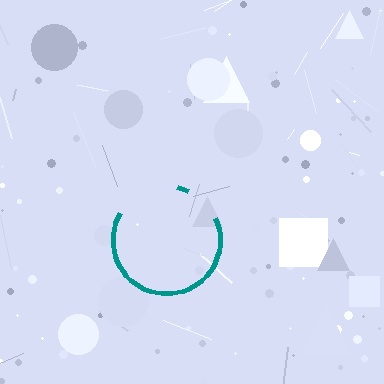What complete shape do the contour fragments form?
The contour fragments form a circle.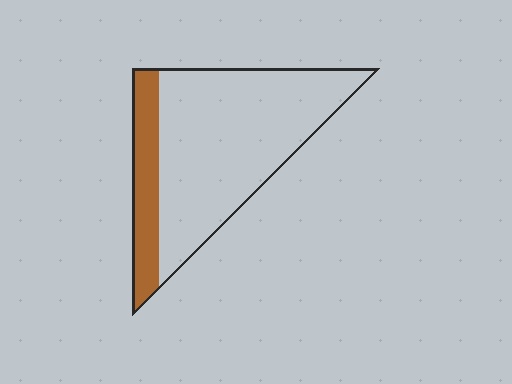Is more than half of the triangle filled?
No.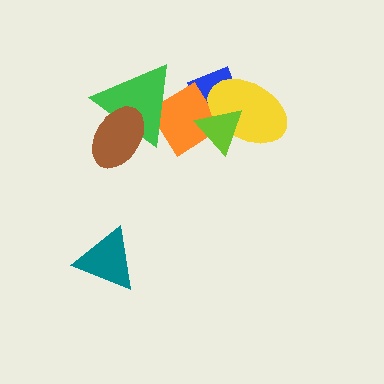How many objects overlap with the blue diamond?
3 objects overlap with the blue diamond.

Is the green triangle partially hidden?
Yes, it is partially covered by another shape.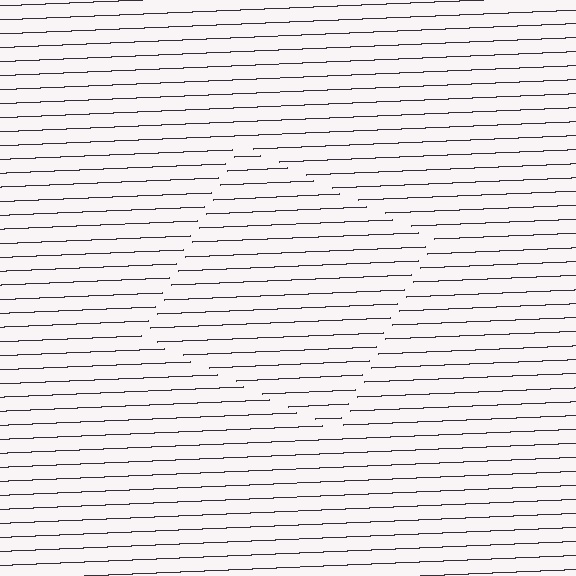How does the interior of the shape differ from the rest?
The interior of the shape contains the same grating, shifted by half a period — the contour is defined by the phase discontinuity where line-ends from the inner and outer gratings abut.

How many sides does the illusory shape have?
4 sides — the line-ends trace a square.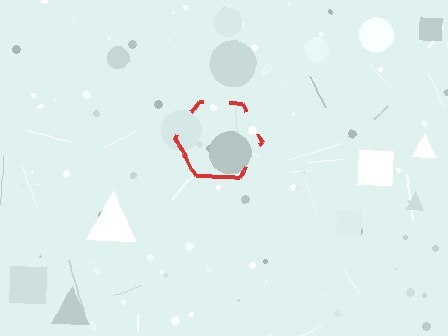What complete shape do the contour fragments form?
The contour fragments form a hexagon.